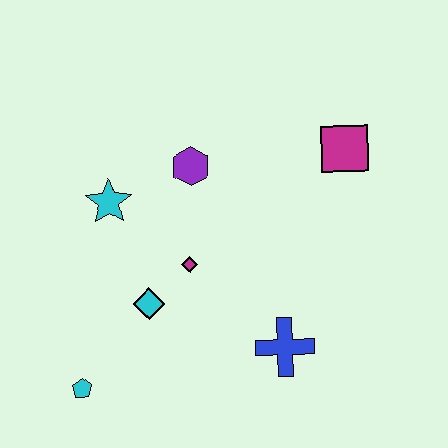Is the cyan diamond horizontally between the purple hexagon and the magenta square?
No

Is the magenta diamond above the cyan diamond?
Yes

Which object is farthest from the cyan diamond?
The magenta square is farthest from the cyan diamond.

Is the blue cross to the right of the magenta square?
No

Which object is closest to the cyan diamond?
The magenta diamond is closest to the cyan diamond.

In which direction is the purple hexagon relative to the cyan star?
The purple hexagon is to the right of the cyan star.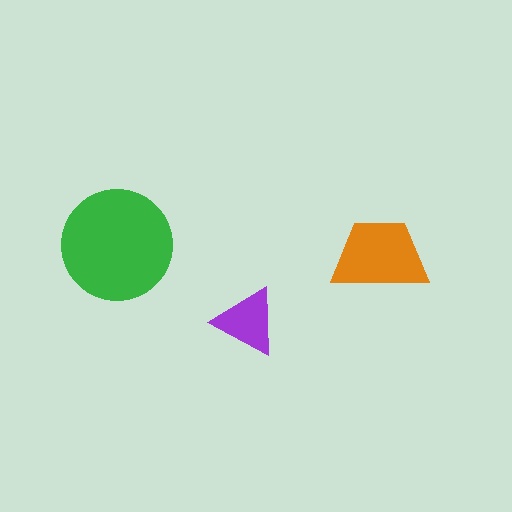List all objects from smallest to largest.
The purple triangle, the orange trapezoid, the green circle.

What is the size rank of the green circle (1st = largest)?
1st.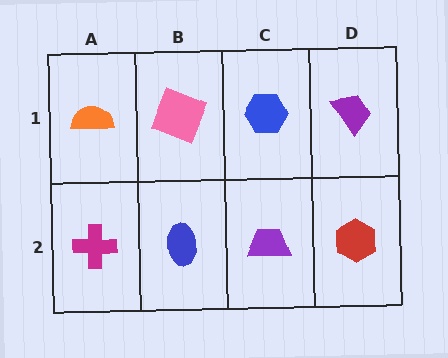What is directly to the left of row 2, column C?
A blue ellipse.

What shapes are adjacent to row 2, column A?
An orange semicircle (row 1, column A), a blue ellipse (row 2, column B).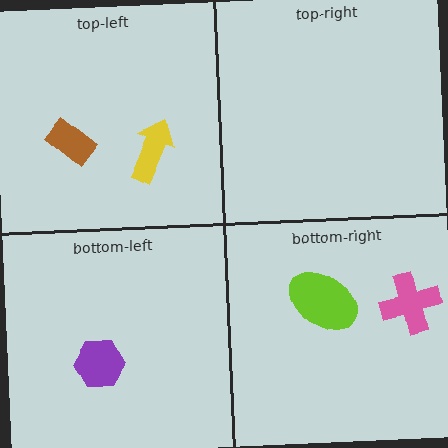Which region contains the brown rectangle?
The top-left region.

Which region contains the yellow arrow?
The top-left region.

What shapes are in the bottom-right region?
The pink cross, the lime ellipse.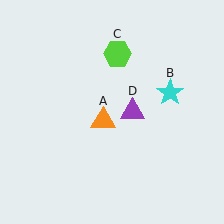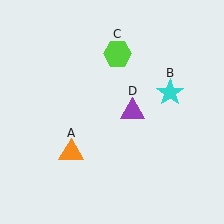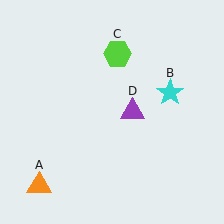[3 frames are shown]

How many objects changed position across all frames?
1 object changed position: orange triangle (object A).